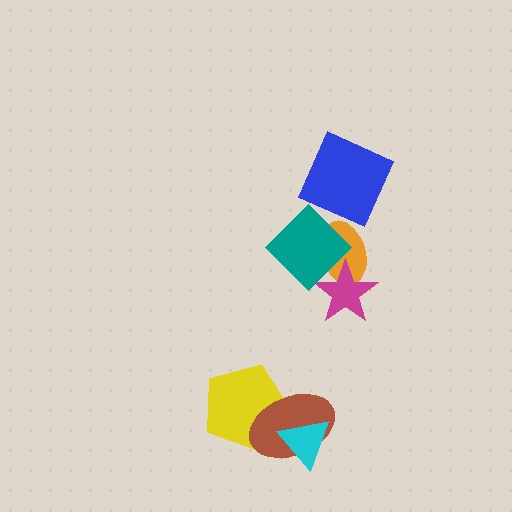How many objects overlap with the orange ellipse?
2 objects overlap with the orange ellipse.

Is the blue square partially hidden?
No, no other shape covers it.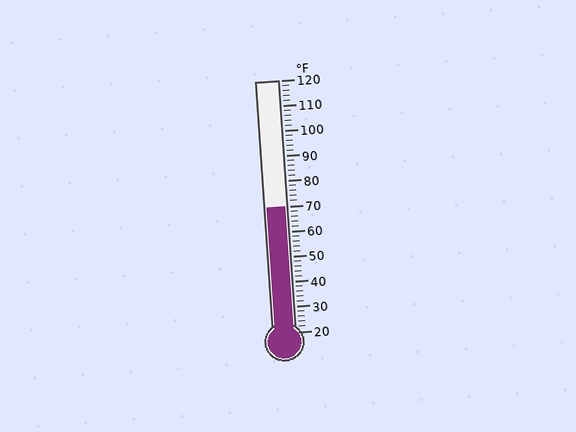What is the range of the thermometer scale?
The thermometer scale ranges from 20°F to 120°F.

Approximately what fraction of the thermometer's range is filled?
The thermometer is filled to approximately 50% of its range.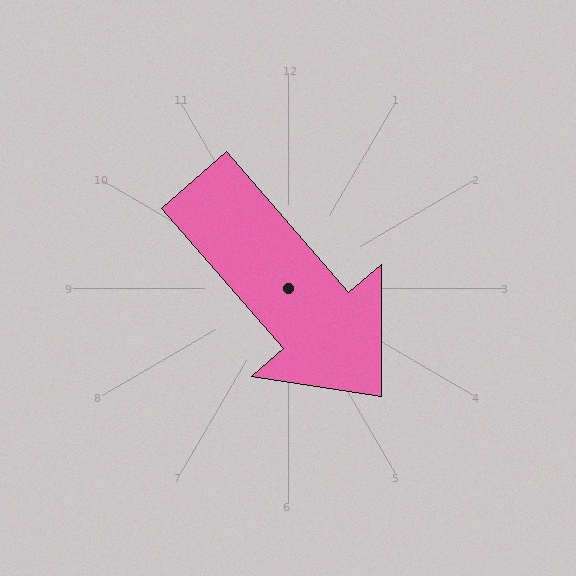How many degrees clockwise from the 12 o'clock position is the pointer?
Approximately 139 degrees.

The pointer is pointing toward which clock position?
Roughly 5 o'clock.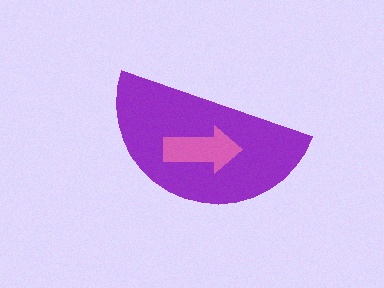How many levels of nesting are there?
2.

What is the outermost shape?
The purple semicircle.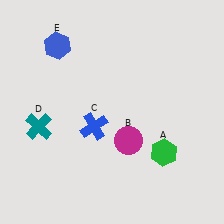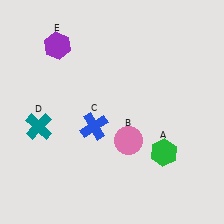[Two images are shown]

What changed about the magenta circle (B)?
In Image 1, B is magenta. In Image 2, it changed to pink.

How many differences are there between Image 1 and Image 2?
There are 2 differences between the two images.